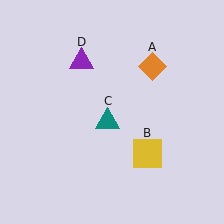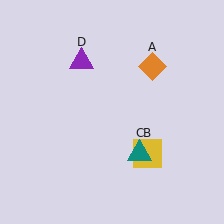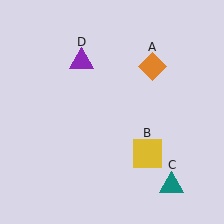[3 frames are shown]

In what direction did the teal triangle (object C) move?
The teal triangle (object C) moved down and to the right.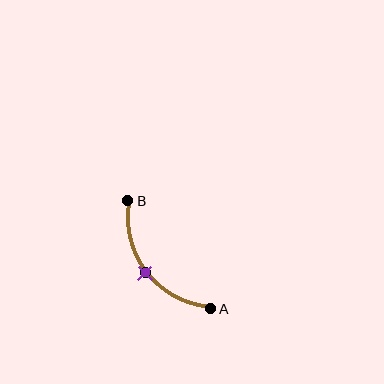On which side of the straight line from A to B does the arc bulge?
The arc bulges below and to the left of the straight line connecting A and B.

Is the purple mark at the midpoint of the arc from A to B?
Yes. The purple mark lies on the arc at equal arc-length from both A and B — it is the arc midpoint.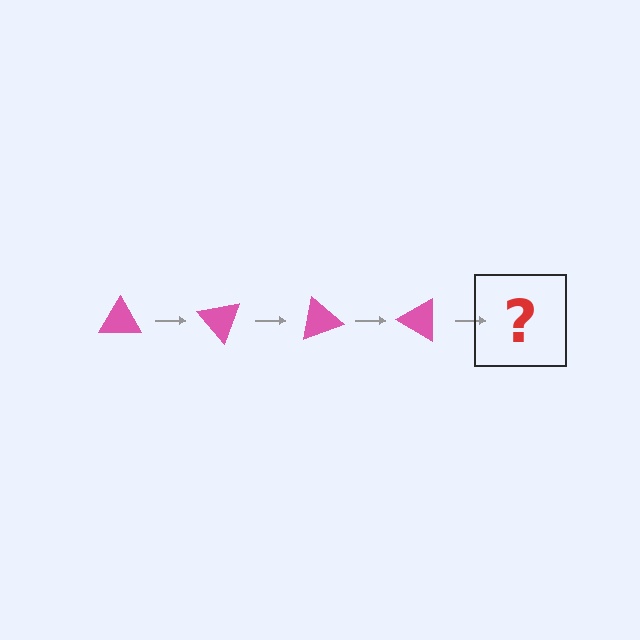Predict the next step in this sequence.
The next step is a pink triangle rotated 200 degrees.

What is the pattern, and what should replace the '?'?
The pattern is that the triangle rotates 50 degrees each step. The '?' should be a pink triangle rotated 200 degrees.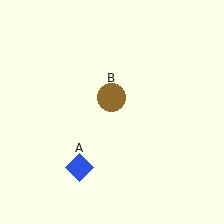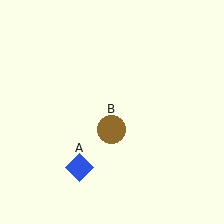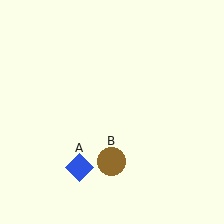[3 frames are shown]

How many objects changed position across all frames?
1 object changed position: brown circle (object B).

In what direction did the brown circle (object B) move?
The brown circle (object B) moved down.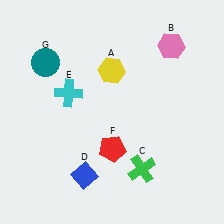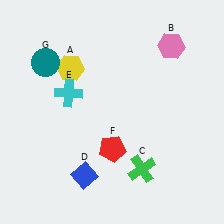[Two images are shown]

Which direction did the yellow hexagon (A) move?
The yellow hexagon (A) moved left.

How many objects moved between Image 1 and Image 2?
1 object moved between the two images.